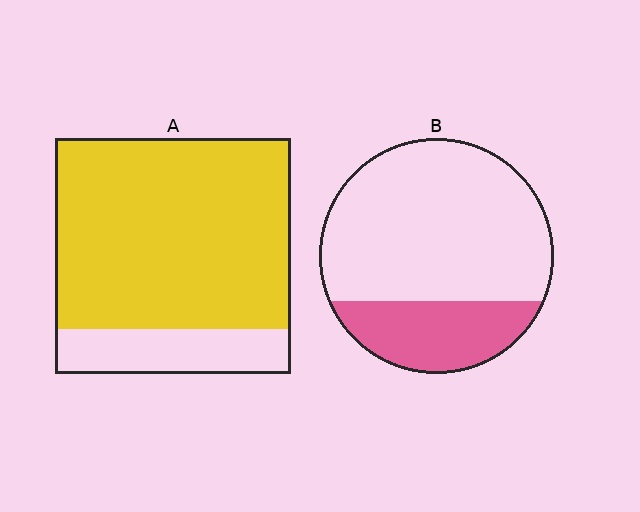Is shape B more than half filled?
No.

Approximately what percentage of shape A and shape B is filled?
A is approximately 80% and B is approximately 25%.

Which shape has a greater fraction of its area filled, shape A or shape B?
Shape A.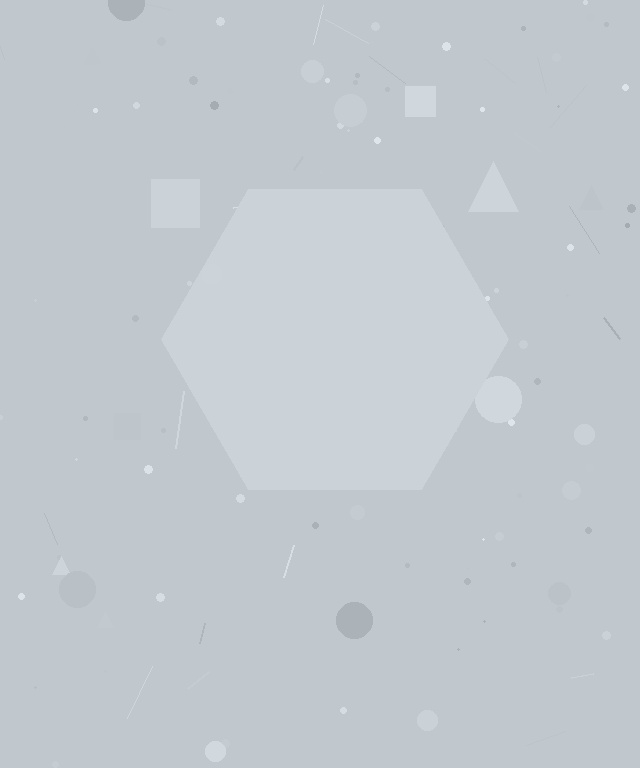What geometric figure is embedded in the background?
A hexagon is embedded in the background.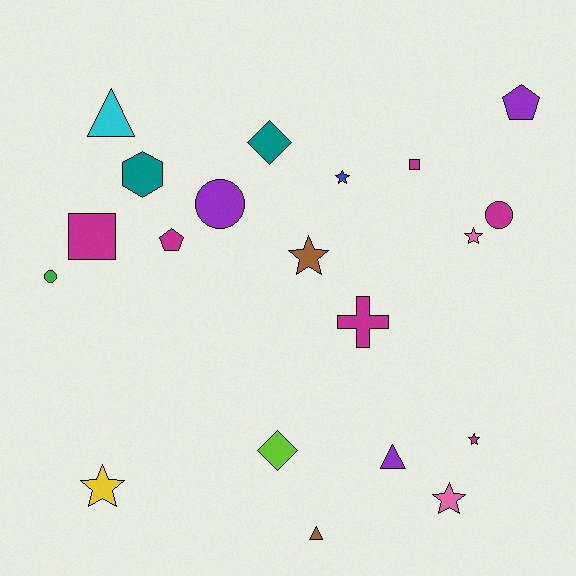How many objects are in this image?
There are 20 objects.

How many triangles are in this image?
There are 3 triangles.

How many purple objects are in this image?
There are 3 purple objects.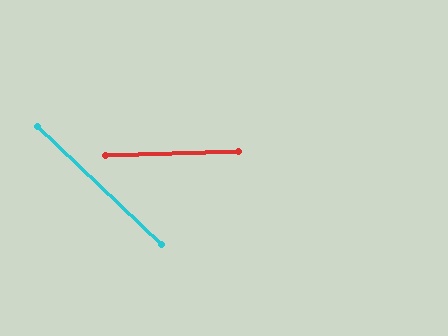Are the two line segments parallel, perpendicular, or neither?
Neither parallel nor perpendicular — they differ by about 45°.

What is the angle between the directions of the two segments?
Approximately 45 degrees.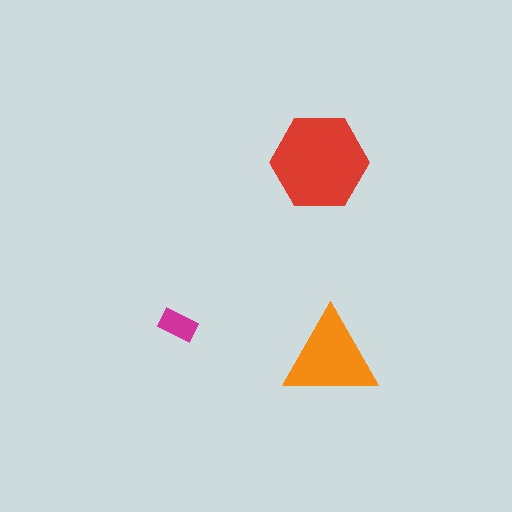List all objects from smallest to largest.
The magenta rectangle, the orange triangle, the red hexagon.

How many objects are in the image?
There are 3 objects in the image.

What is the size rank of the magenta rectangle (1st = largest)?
3rd.